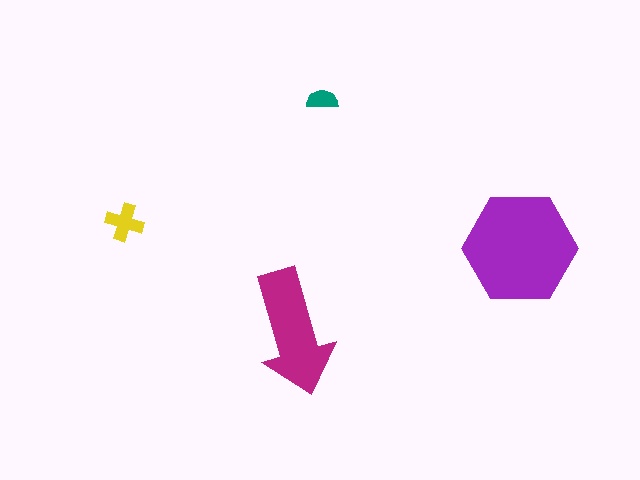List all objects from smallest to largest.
The teal semicircle, the yellow cross, the magenta arrow, the purple hexagon.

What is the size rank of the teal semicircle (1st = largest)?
4th.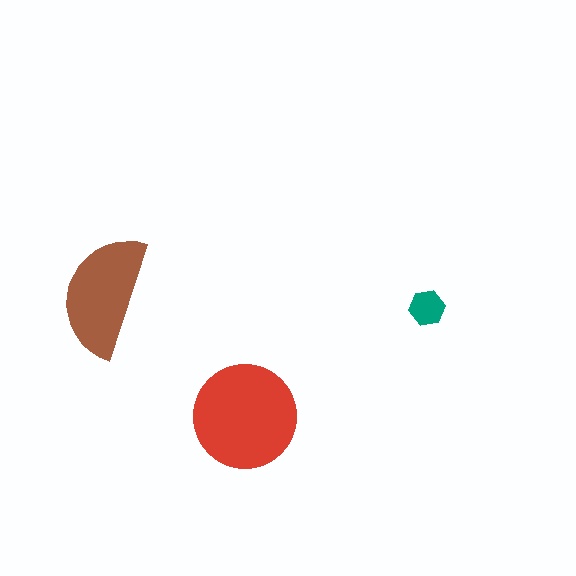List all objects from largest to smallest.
The red circle, the brown semicircle, the teal hexagon.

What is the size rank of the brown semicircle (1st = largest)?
2nd.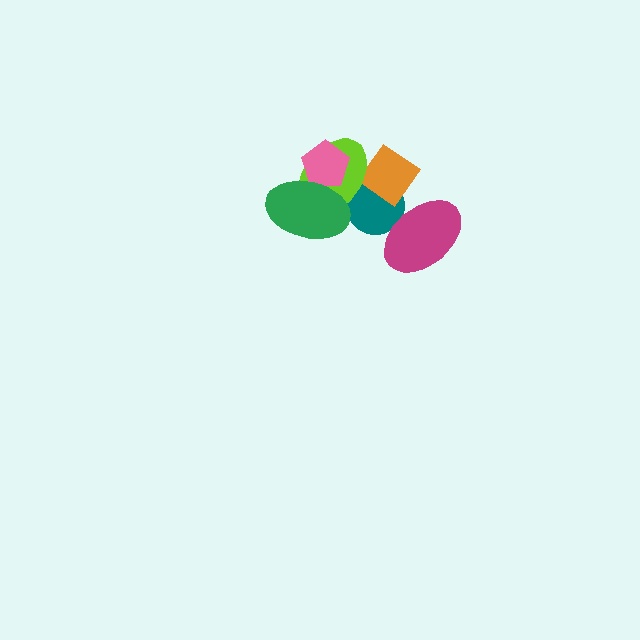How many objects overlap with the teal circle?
3 objects overlap with the teal circle.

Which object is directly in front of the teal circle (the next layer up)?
The orange diamond is directly in front of the teal circle.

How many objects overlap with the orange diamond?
2 objects overlap with the orange diamond.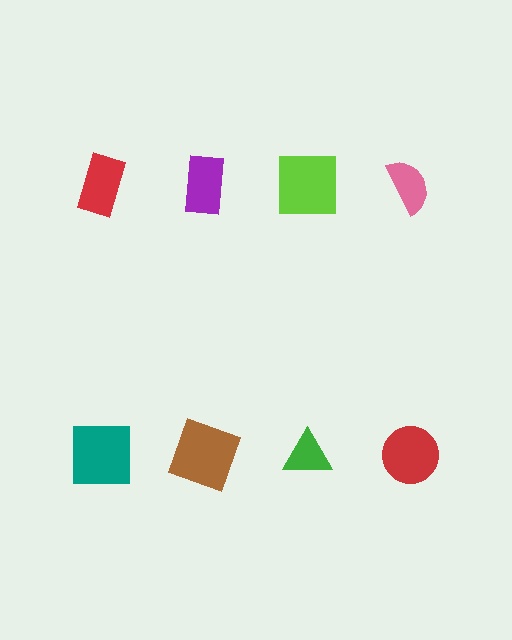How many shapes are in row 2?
4 shapes.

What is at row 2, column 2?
A brown square.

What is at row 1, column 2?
A purple rectangle.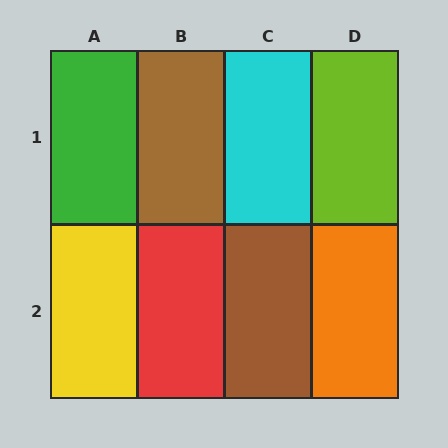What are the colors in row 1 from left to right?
Green, brown, cyan, lime.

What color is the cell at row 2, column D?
Orange.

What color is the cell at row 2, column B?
Red.